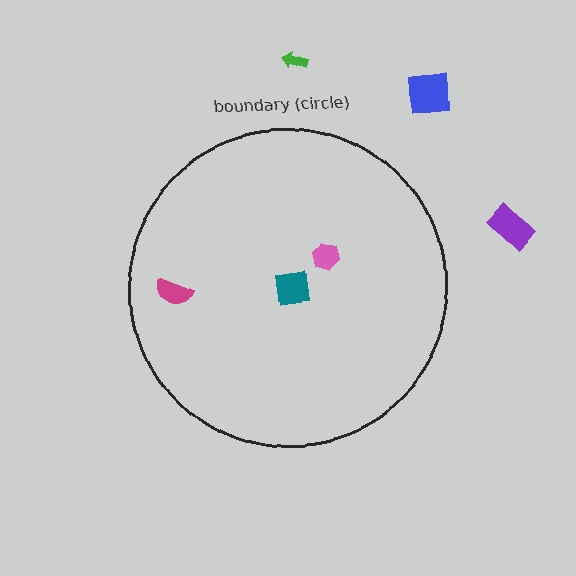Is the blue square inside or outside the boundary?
Outside.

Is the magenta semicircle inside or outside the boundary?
Inside.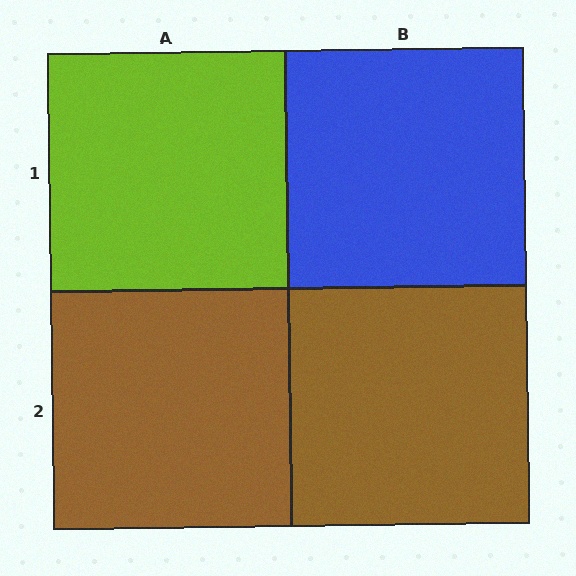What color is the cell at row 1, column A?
Lime.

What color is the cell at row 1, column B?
Blue.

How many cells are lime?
1 cell is lime.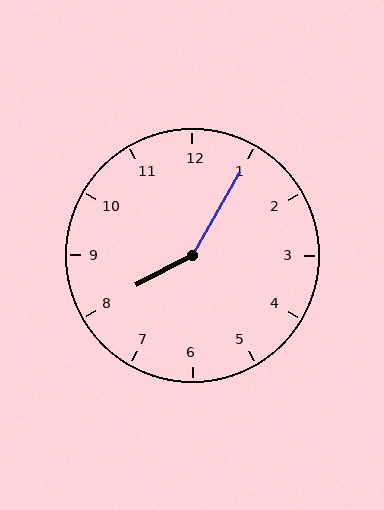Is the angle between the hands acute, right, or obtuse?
It is obtuse.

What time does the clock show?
8:05.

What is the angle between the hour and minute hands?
Approximately 148 degrees.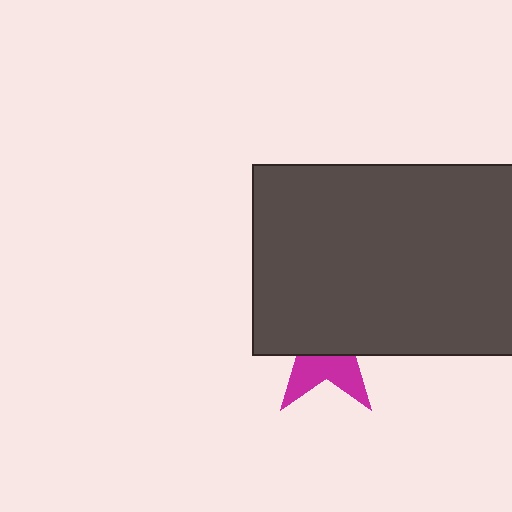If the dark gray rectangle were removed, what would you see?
You would see the complete magenta star.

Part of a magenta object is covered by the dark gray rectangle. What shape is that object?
It is a star.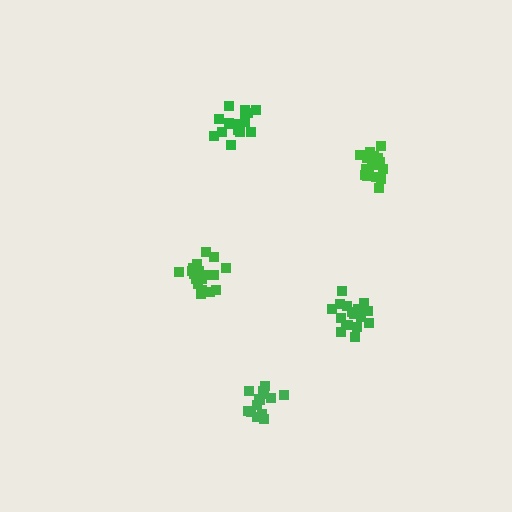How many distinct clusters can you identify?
There are 5 distinct clusters.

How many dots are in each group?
Group 1: 18 dots, Group 2: 16 dots, Group 3: 14 dots, Group 4: 19 dots, Group 5: 20 dots (87 total).